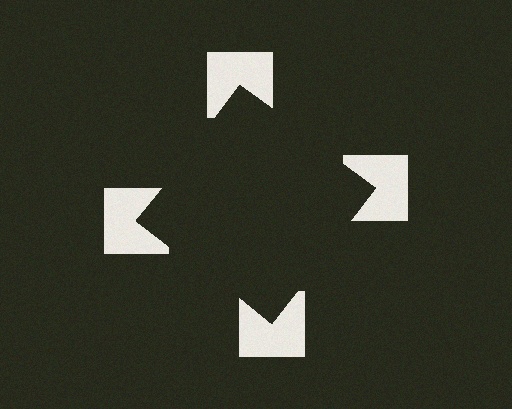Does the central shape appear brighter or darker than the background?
It typically appears slightly darker than the background, even though no actual brightness change is drawn.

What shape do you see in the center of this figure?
An illusory square — its edges are inferred from the aligned wedge cuts in the notched squares, not physically drawn.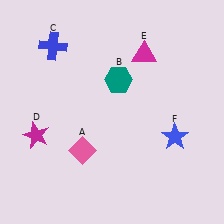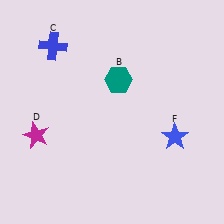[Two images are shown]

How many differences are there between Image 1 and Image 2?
There are 2 differences between the two images.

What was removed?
The magenta triangle (E), the pink diamond (A) were removed in Image 2.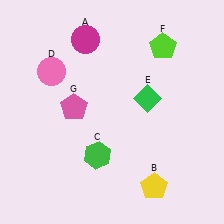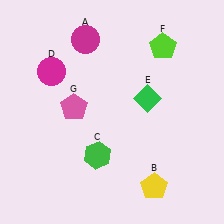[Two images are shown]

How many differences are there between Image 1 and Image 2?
There is 1 difference between the two images.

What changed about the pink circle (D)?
In Image 1, D is pink. In Image 2, it changed to magenta.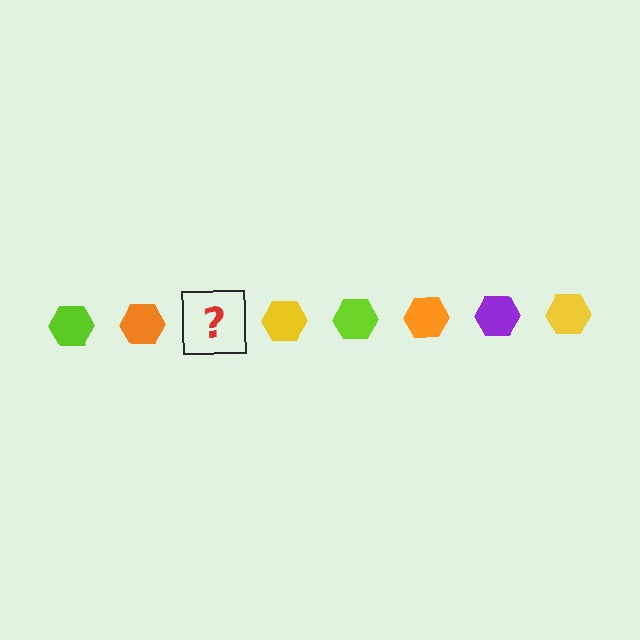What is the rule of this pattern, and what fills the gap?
The rule is that the pattern cycles through lime, orange, purple, yellow hexagons. The gap should be filled with a purple hexagon.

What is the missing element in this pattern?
The missing element is a purple hexagon.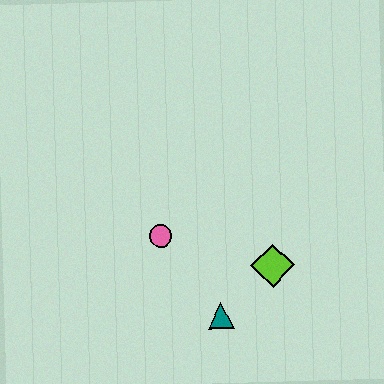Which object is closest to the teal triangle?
The lime diamond is closest to the teal triangle.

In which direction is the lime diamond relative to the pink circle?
The lime diamond is to the right of the pink circle.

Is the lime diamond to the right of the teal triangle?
Yes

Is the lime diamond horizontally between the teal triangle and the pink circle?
No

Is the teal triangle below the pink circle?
Yes